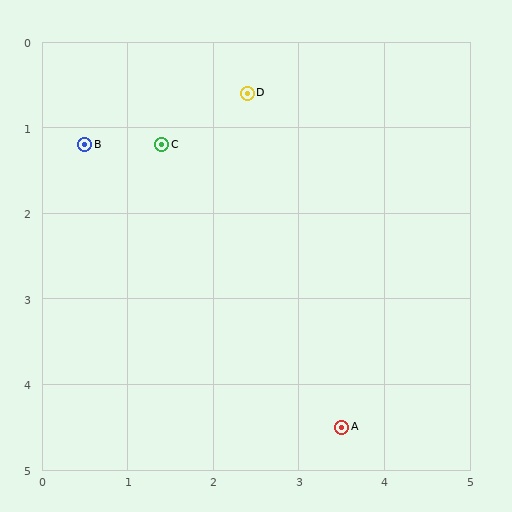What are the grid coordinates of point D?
Point D is at approximately (2.4, 0.6).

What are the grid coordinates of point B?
Point B is at approximately (0.5, 1.2).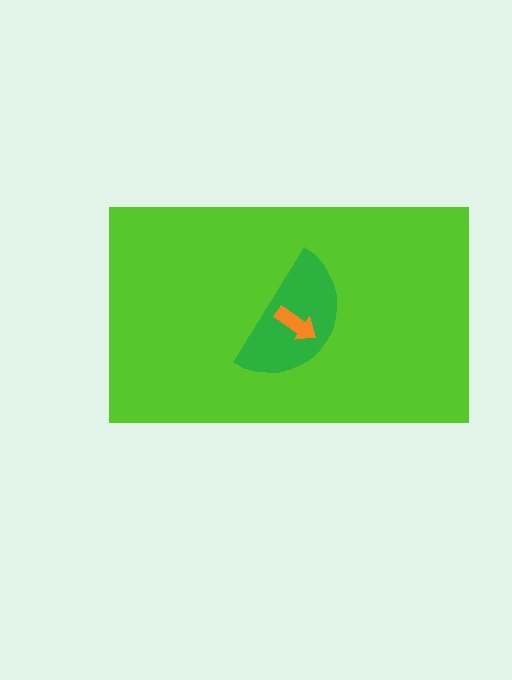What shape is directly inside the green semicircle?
The orange arrow.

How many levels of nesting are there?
3.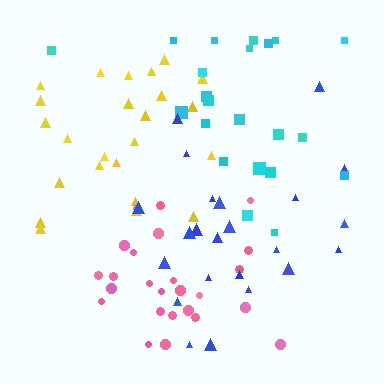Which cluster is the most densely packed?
Pink.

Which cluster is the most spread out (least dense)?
Cyan.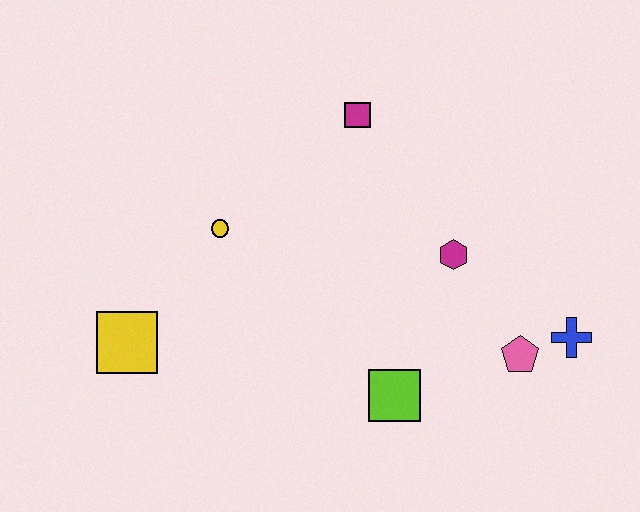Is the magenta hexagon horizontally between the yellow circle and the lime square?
No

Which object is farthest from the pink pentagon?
The yellow square is farthest from the pink pentagon.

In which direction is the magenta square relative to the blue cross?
The magenta square is above the blue cross.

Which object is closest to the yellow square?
The yellow circle is closest to the yellow square.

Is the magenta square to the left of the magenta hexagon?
Yes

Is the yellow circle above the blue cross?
Yes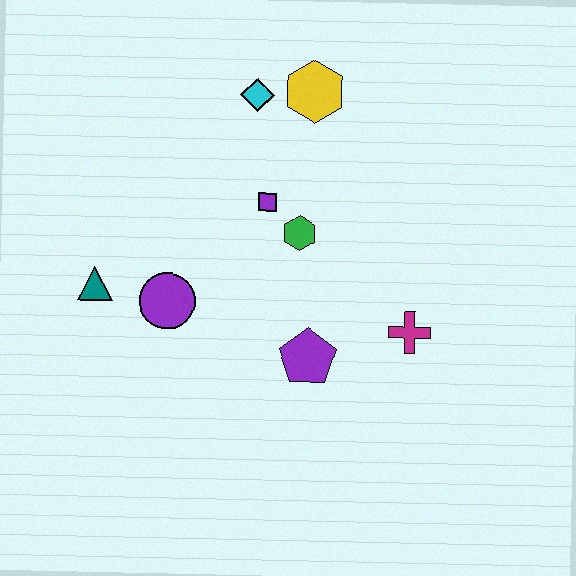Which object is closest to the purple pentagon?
The magenta cross is closest to the purple pentagon.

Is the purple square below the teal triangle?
No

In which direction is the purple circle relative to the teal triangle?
The purple circle is to the right of the teal triangle.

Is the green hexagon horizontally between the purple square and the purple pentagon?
Yes